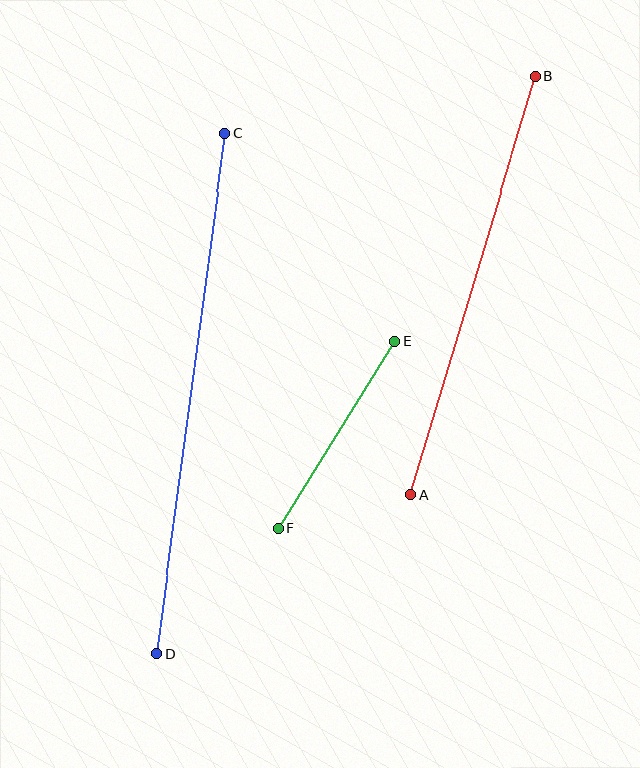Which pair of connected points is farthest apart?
Points C and D are farthest apart.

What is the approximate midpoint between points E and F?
The midpoint is at approximately (336, 435) pixels.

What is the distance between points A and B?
The distance is approximately 436 pixels.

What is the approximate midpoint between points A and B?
The midpoint is at approximately (473, 285) pixels.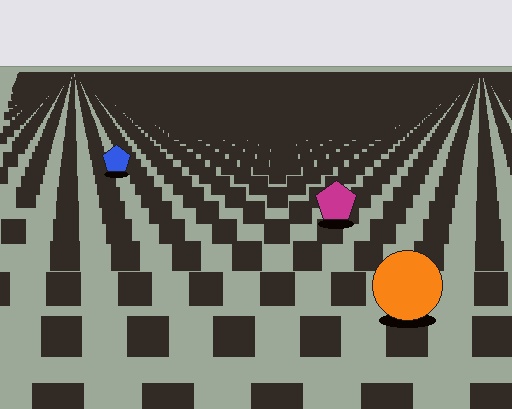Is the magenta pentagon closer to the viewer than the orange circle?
No. The orange circle is closer — you can tell from the texture gradient: the ground texture is coarser near it.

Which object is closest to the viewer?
The orange circle is closest. The texture marks near it are larger and more spread out.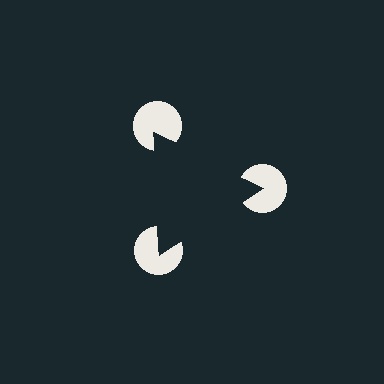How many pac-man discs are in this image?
There are 3 — one at each vertex of the illusory triangle.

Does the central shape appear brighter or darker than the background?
It typically appears slightly darker than the background, even though no actual brightness change is drawn.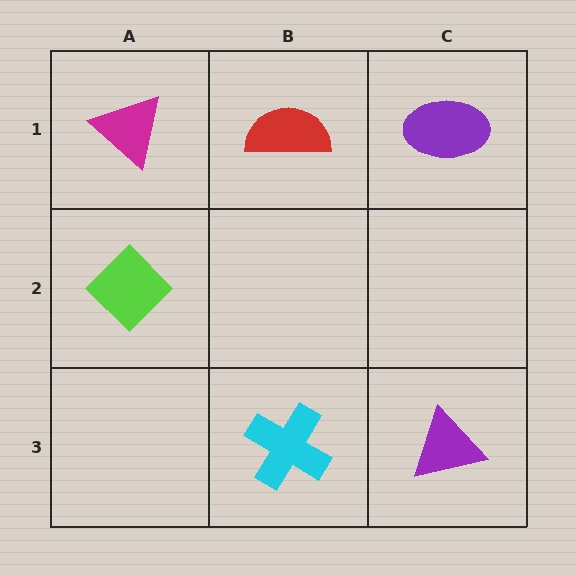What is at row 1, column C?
A purple ellipse.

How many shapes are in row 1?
3 shapes.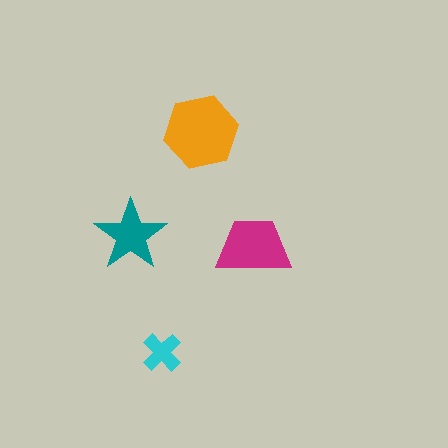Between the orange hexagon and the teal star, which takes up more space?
The orange hexagon.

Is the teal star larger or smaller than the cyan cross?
Larger.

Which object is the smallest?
The cyan cross.